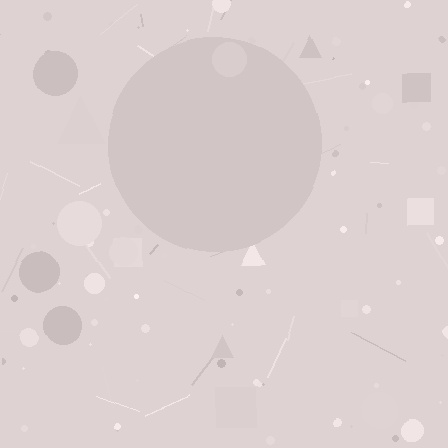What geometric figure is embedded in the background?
A circle is embedded in the background.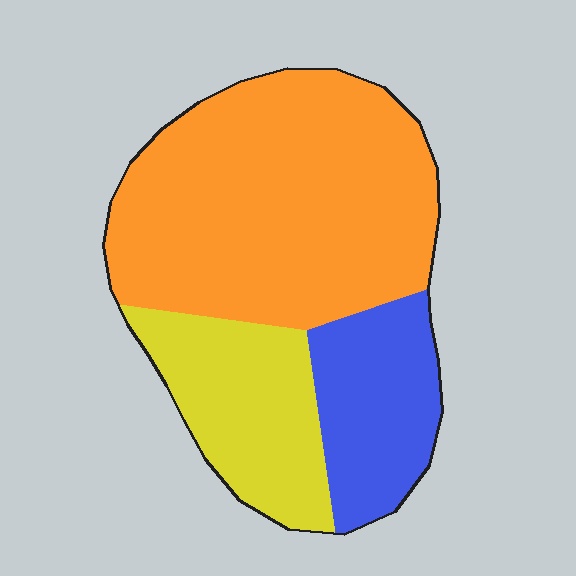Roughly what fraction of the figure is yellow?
Yellow takes up less than a quarter of the figure.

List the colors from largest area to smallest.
From largest to smallest: orange, yellow, blue.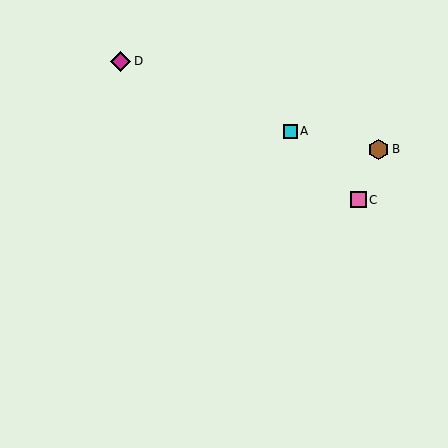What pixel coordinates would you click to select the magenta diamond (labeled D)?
Click at (121, 61) to select the magenta diamond D.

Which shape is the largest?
The brown hexagon (labeled B) is the largest.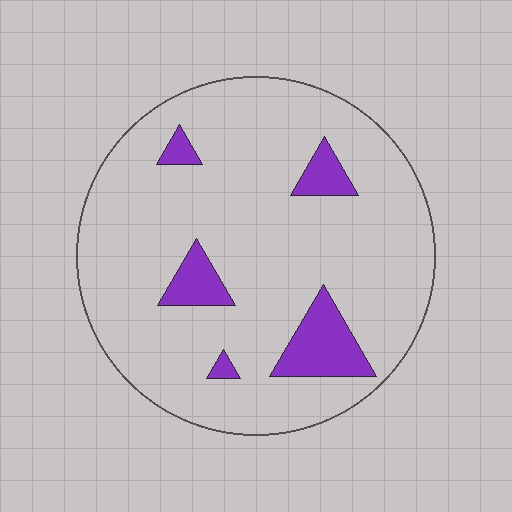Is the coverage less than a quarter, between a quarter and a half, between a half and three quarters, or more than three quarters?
Less than a quarter.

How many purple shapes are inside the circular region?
5.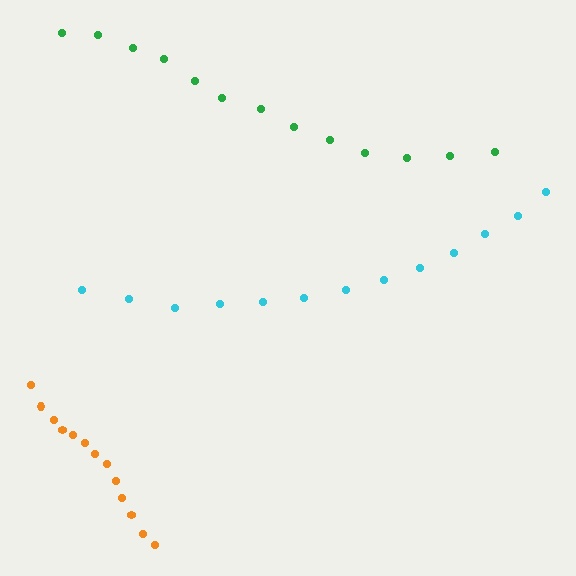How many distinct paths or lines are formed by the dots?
There are 3 distinct paths.